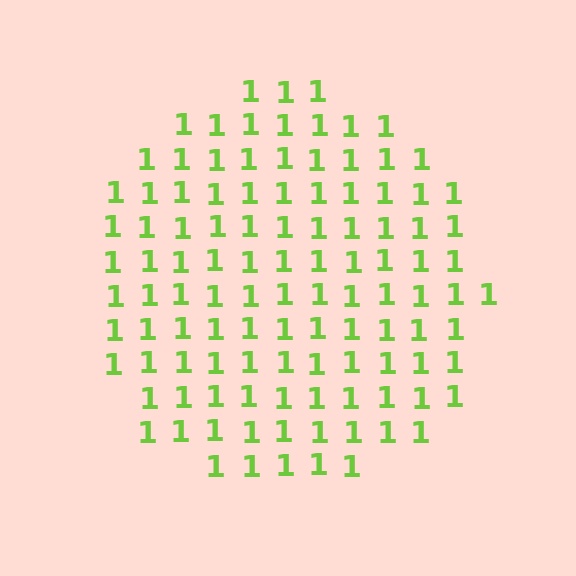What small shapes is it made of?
It is made of small digit 1's.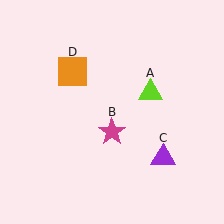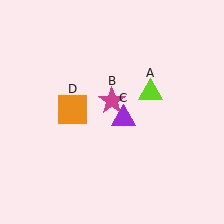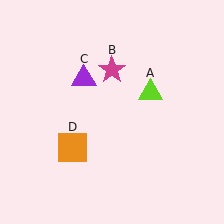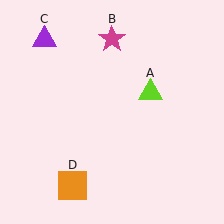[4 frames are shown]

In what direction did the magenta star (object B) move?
The magenta star (object B) moved up.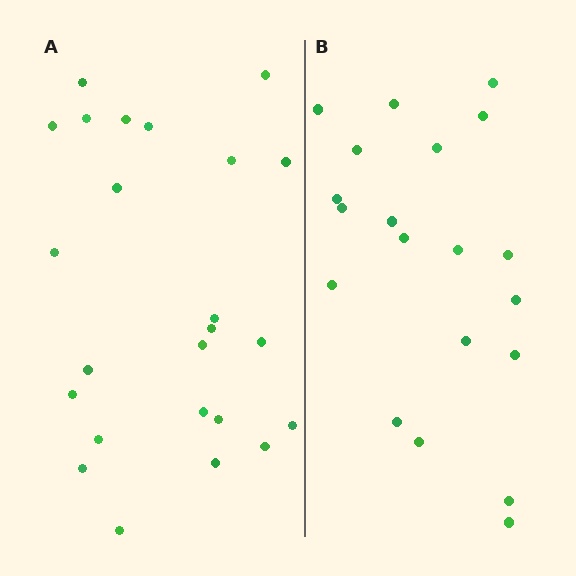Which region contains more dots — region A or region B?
Region A (the left region) has more dots.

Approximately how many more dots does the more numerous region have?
Region A has about 4 more dots than region B.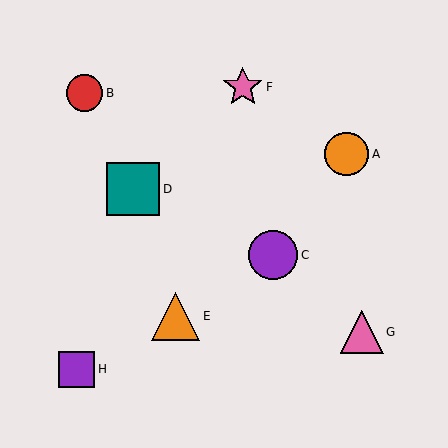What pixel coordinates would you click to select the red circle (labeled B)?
Click at (85, 93) to select the red circle B.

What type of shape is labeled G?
Shape G is a pink triangle.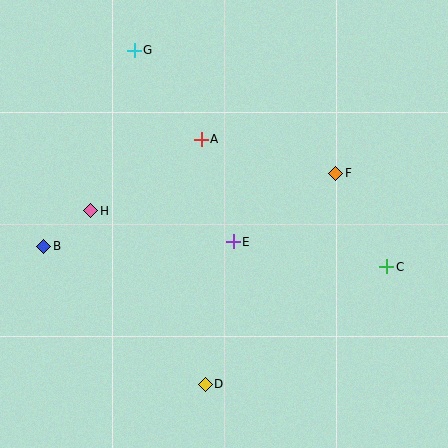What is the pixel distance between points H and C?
The distance between H and C is 301 pixels.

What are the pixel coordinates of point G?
Point G is at (134, 50).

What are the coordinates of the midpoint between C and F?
The midpoint between C and F is at (361, 220).